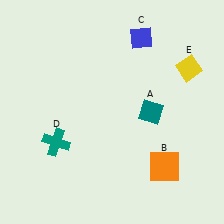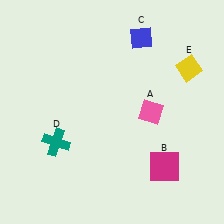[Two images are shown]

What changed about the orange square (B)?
In Image 1, B is orange. In Image 2, it changed to magenta.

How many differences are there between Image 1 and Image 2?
There are 2 differences between the two images.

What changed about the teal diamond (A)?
In Image 1, A is teal. In Image 2, it changed to pink.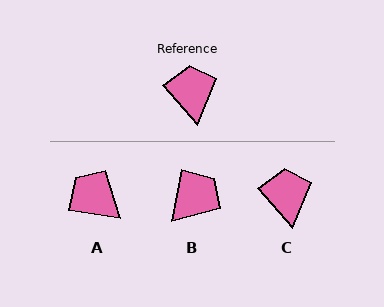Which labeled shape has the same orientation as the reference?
C.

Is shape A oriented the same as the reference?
No, it is off by about 40 degrees.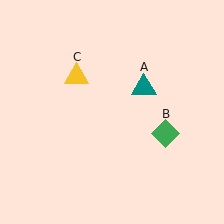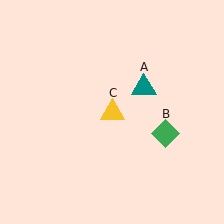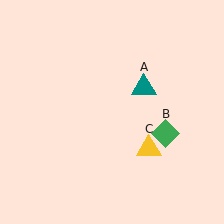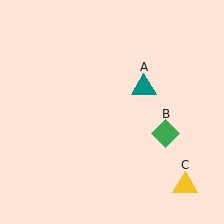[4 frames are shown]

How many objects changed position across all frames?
1 object changed position: yellow triangle (object C).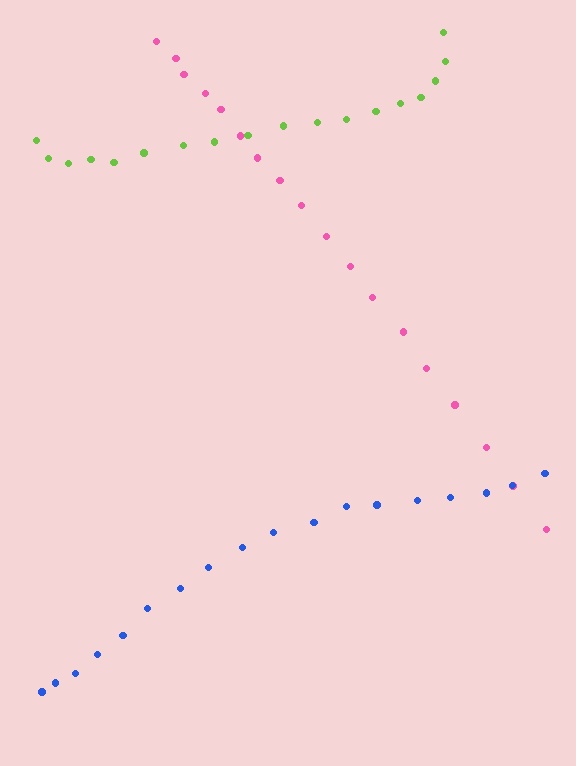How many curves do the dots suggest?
There are 3 distinct paths.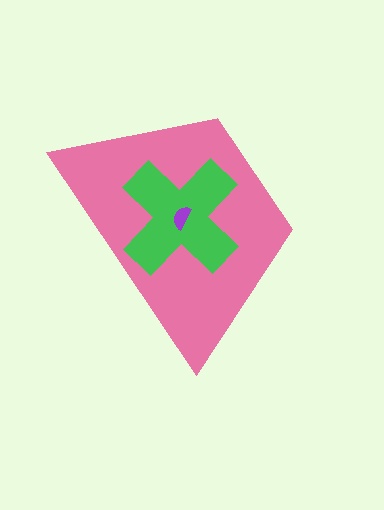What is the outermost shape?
The pink trapezoid.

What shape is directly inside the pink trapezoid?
The green cross.